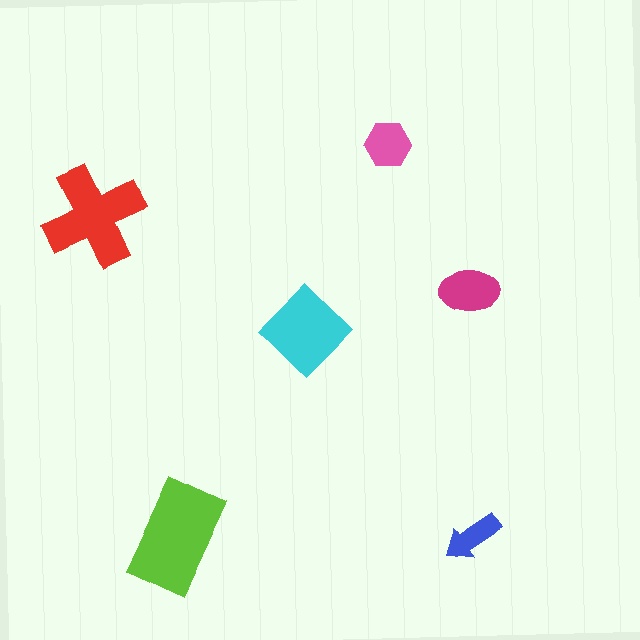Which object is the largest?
The lime rectangle.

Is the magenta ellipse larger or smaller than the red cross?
Smaller.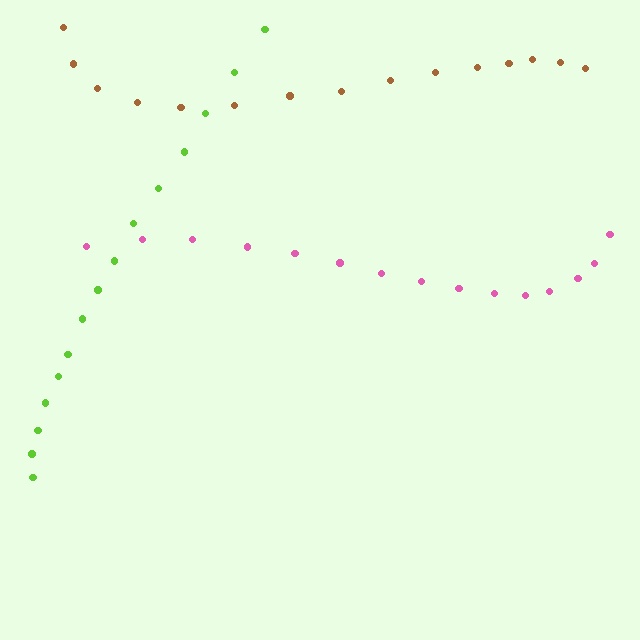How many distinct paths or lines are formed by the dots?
There are 3 distinct paths.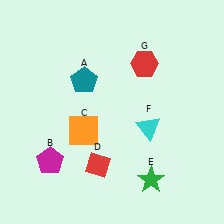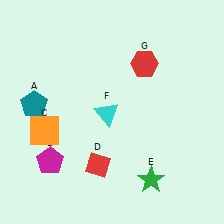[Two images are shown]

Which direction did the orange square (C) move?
The orange square (C) moved left.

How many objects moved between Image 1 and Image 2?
3 objects moved between the two images.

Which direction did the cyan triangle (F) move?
The cyan triangle (F) moved left.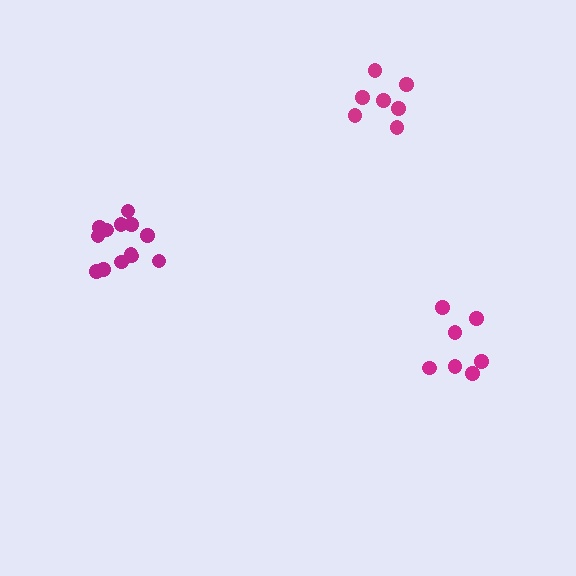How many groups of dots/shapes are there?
There are 3 groups.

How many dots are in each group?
Group 1: 7 dots, Group 2: 13 dots, Group 3: 7 dots (27 total).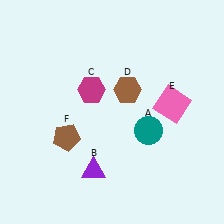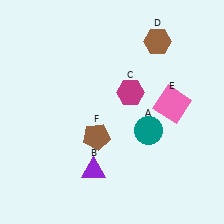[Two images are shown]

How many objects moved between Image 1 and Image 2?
3 objects moved between the two images.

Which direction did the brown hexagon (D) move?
The brown hexagon (D) moved up.